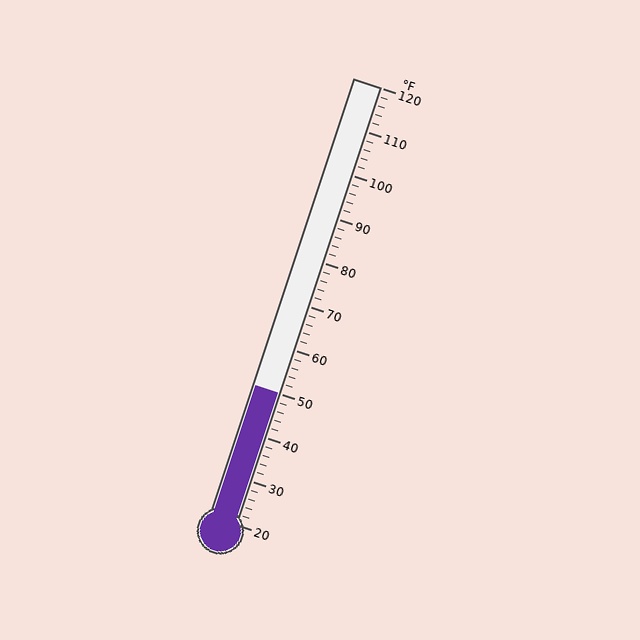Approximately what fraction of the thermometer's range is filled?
The thermometer is filled to approximately 30% of its range.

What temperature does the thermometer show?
The thermometer shows approximately 50°F.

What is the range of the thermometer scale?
The thermometer scale ranges from 20°F to 120°F.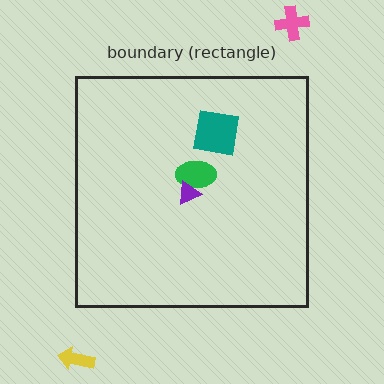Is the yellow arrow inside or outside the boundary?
Outside.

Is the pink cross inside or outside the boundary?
Outside.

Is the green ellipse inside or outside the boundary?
Inside.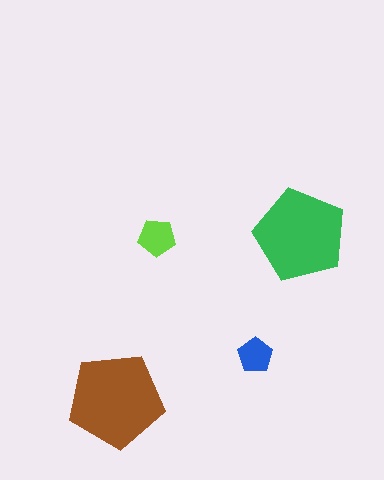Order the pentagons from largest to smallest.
the brown one, the green one, the lime one, the blue one.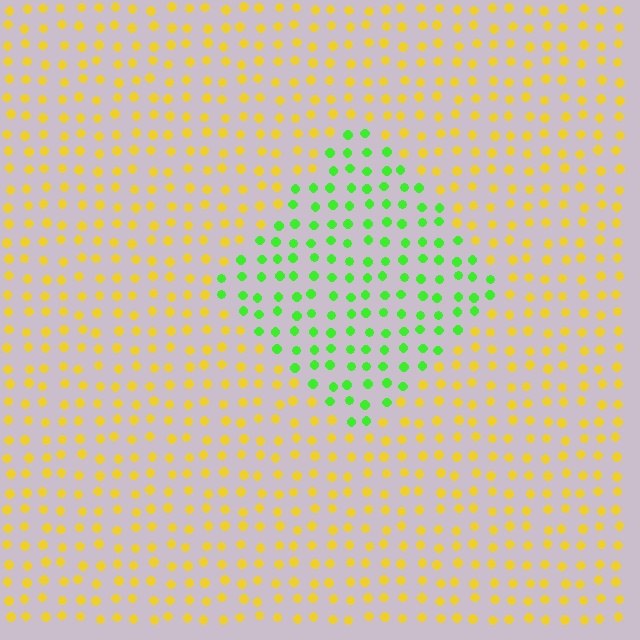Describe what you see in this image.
The image is filled with small yellow elements in a uniform arrangement. A diamond-shaped region is visible where the elements are tinted to a slightly different hue, forming a subtle color boundary.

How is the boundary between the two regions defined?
The boundary is defined purely by a slight shift in hue (about 64 degrees). Spacing, size, and orientation are identical on both sides.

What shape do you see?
I see a diamond.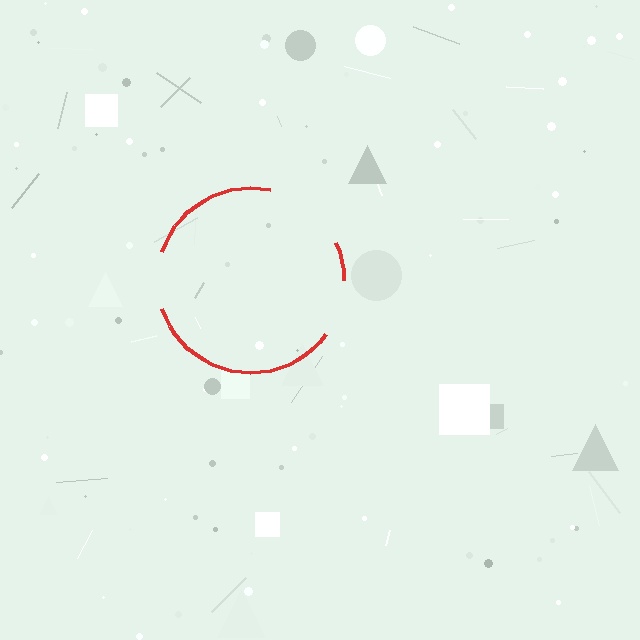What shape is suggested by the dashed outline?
The dashed outline suggests a circle.